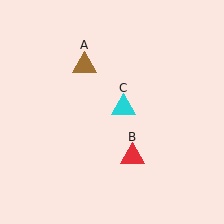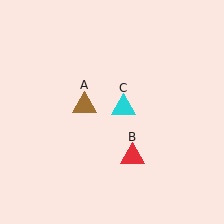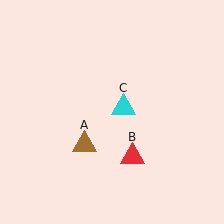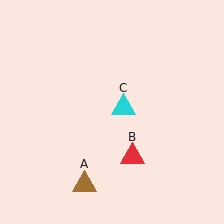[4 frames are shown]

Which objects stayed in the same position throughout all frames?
Red triangle (object B) and cyan triangle (object C) remained stationary.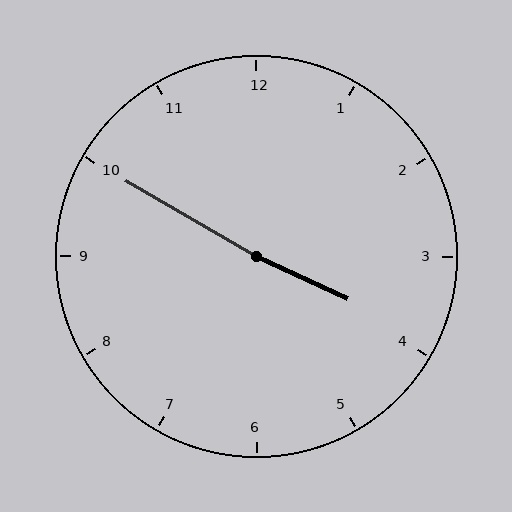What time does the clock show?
3:50.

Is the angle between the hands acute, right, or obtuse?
It is obtuse.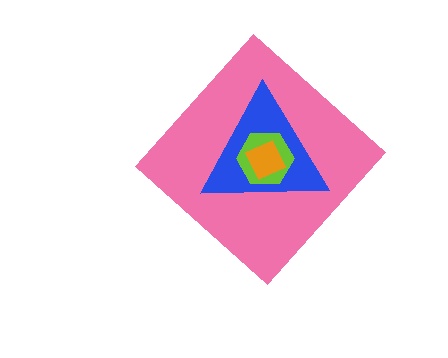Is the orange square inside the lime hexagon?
Yes.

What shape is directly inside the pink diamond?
The blue triangle.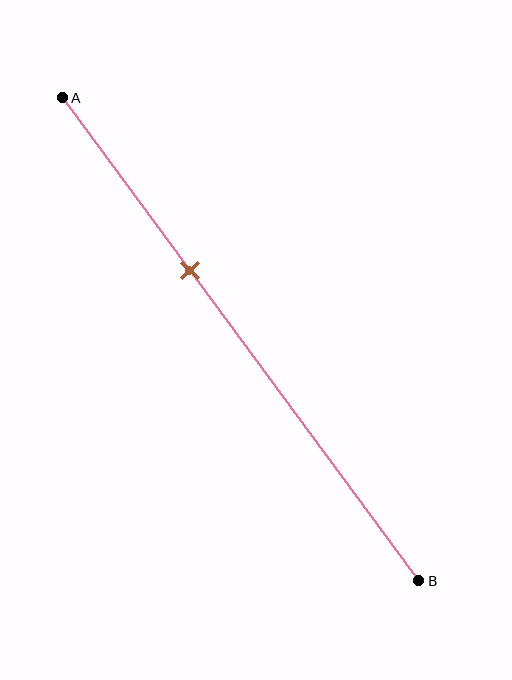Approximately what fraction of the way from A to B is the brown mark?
The brown mark is approximately 35% of the way from A to B.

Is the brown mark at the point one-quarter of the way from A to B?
No, the mark is at about 35% from A, not at the 25% one-quarter point.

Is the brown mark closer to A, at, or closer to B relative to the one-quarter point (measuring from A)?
The brown mark is closer to point B than the one-quarter point of segment AB.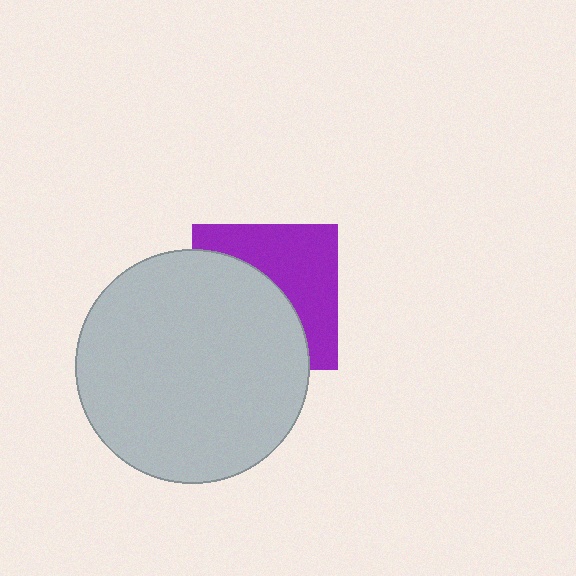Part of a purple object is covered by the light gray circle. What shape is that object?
It is a square.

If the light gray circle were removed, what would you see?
You would see the complete purple square.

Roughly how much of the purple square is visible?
About half of it is visible (roughly 47%).